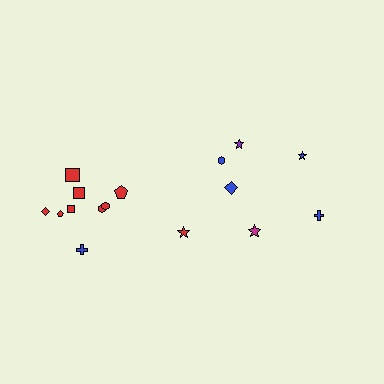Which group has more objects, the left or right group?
The left group.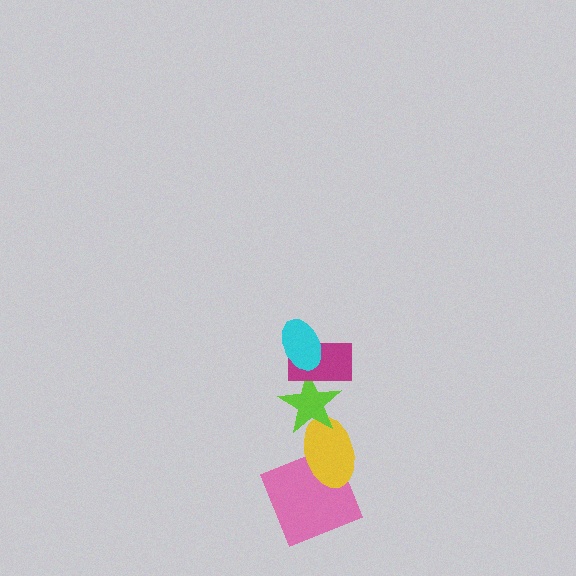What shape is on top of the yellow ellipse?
The lime star is on top of the yellow ellipse.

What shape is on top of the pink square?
The yellow ellipse is on top of the pink square.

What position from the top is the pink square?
The pink square is 5th from the top.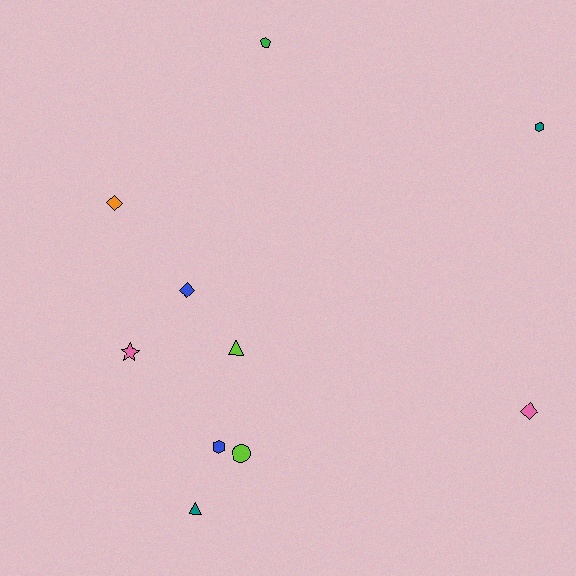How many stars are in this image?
There is 1 star.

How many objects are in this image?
There are 10 objects.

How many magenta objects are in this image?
There are no magenta objects.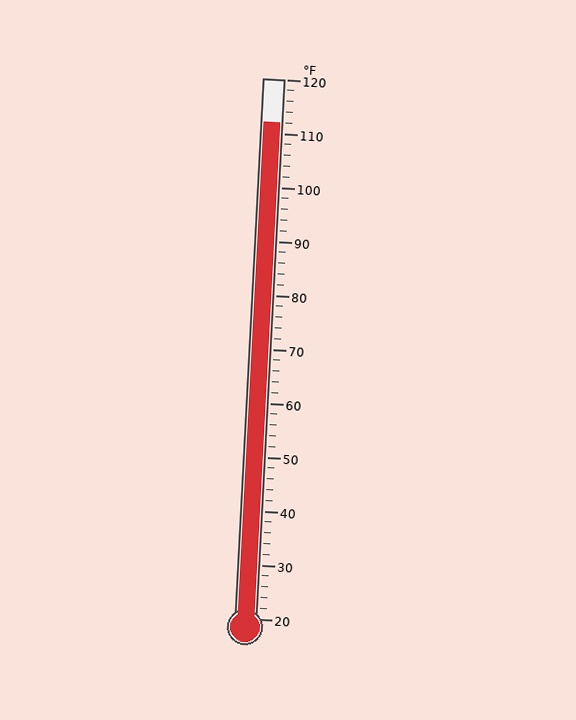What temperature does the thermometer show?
The thermometer shows approximately 112°F.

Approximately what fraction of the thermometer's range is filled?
The thermometer is filled to approximately 90% of its range.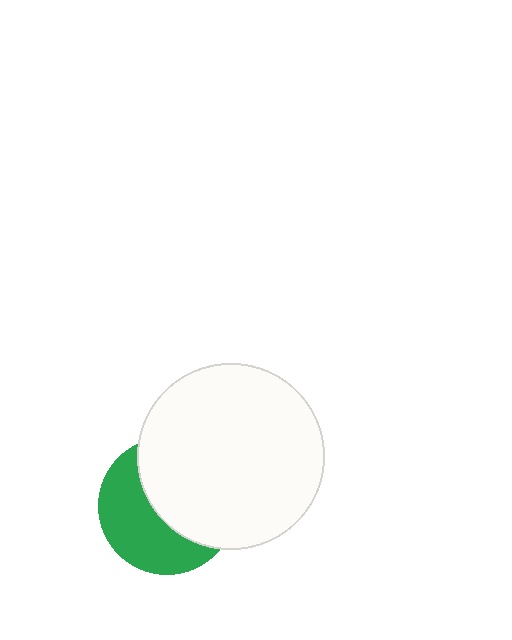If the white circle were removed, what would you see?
You would see the complete green circle.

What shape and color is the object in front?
The object in front is a white circle.